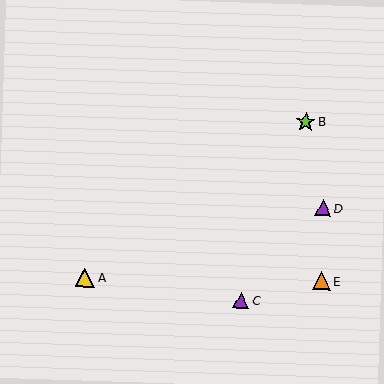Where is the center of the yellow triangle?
The center of the yellow triangle is at (85, 278).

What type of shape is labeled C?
Shape C is a purple triangle.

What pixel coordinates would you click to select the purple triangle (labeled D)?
Click at (323, 208) to select the purple triangle D.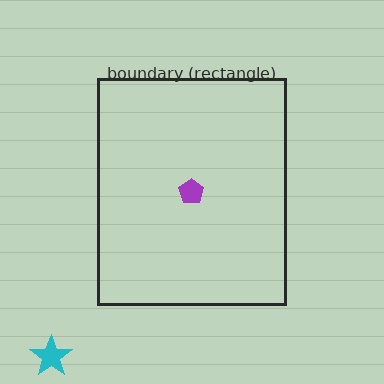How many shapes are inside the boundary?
1 inside, 1 outside.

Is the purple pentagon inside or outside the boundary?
Inside.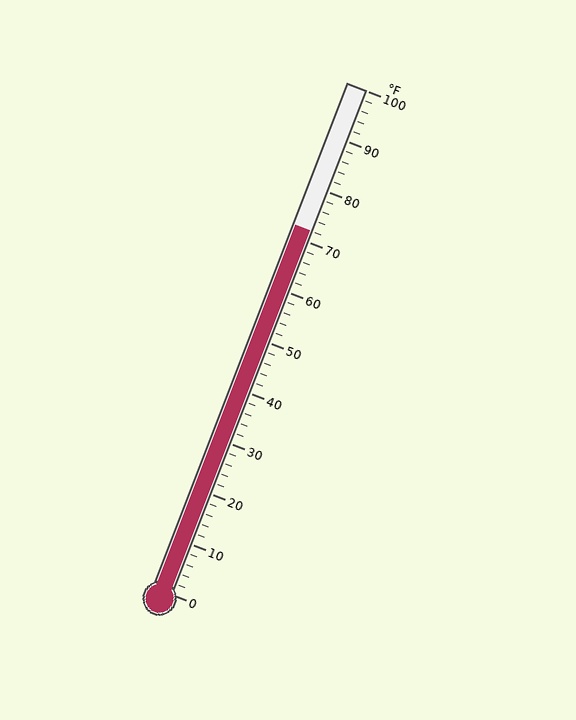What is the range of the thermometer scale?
The thermometer scale ranges from 0°F to 100°F.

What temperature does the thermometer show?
The thermometer shows approximately 72°F.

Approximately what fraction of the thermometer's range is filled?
The thermometer is filled to approximately 70% of its range.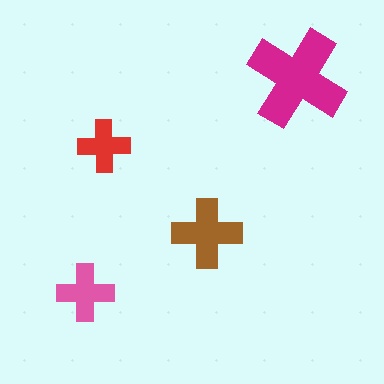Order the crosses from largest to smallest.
the magenta one, the brown one, the pink one, the red one.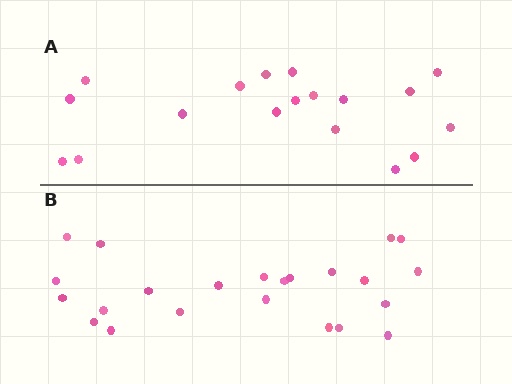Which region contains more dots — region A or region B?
Region B (the bottom region) has more dots.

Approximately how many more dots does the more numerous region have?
Region B has about 5 more dots than region A.